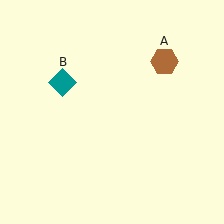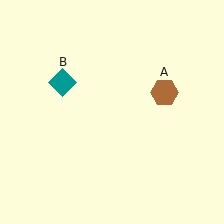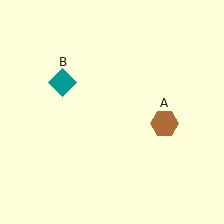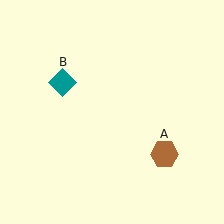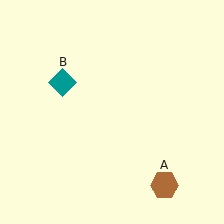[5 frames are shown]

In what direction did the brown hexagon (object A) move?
The brown hexagon (object A) moved down.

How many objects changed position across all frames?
1 object changed position: brown hexagon (object A).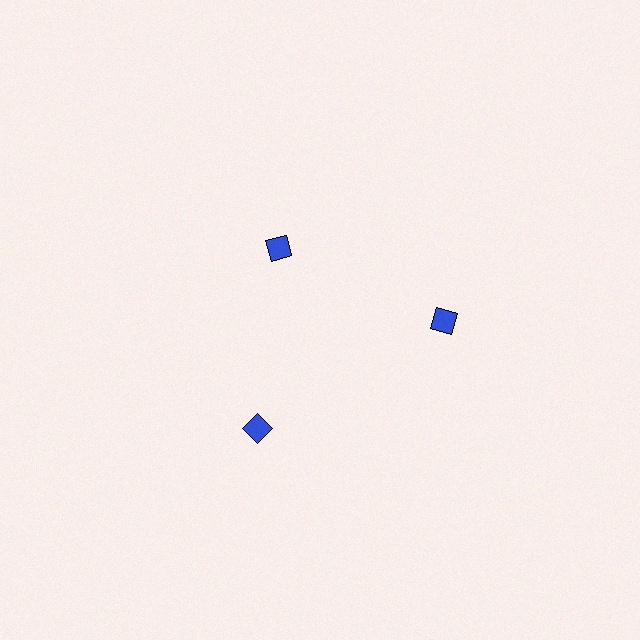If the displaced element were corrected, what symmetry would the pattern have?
It would have 3-fold rotational symmetry — the pattern would map onto itself every 120 degrees.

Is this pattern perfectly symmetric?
No. The 3 blue diamonds are arranged in a ring, but one element near the 11 o'clock position is pulled inward toward the center, breaking the 3-fold rotational symmetry.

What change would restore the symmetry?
The symmetry would be restored by moving it outward, back onto the ring so that all 3 diamonds sit at equal angles and equal distance from the center.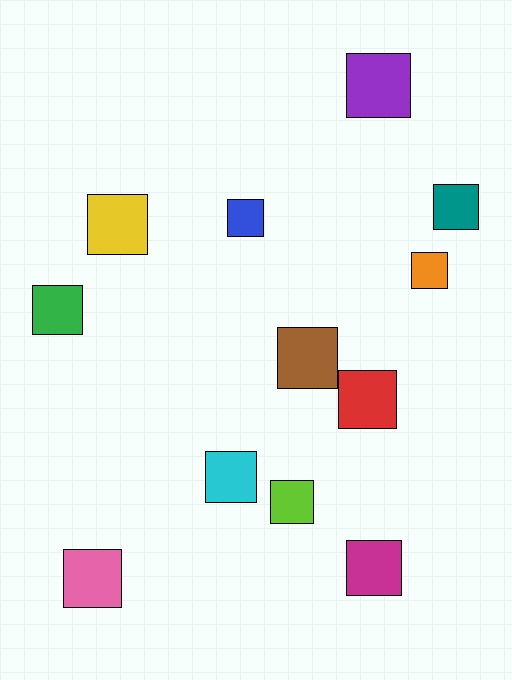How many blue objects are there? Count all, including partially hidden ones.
There is 1 blue object.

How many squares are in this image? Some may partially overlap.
There are 12 squares.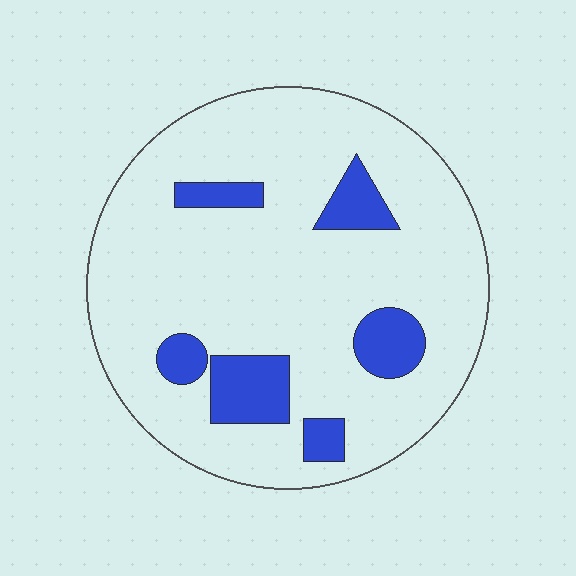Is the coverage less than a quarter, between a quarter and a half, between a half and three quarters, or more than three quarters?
Less than a quarter.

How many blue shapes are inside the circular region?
6.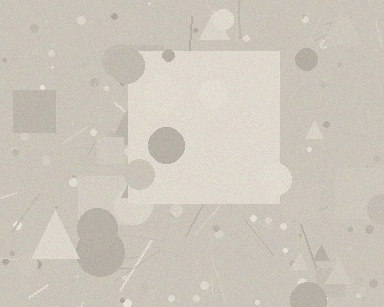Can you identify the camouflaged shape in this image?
The camouflaged shape is a square.